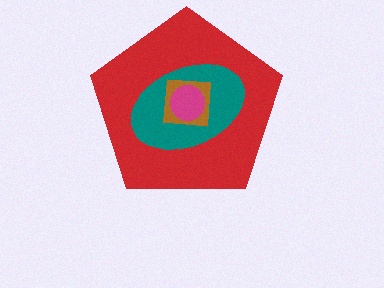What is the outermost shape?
The red pentagon.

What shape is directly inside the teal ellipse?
The brown square.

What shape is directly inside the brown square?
The magenta circle.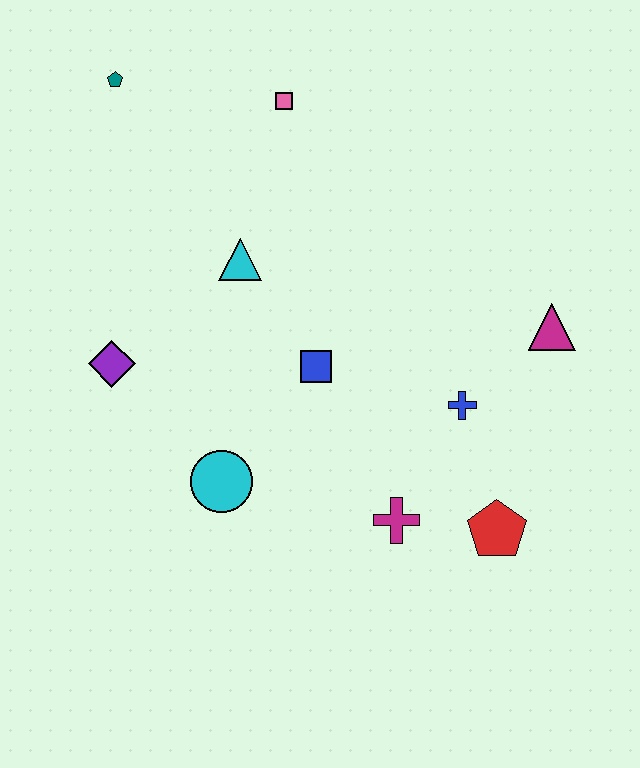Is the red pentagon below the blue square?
Yes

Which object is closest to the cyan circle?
The blue square is closest to the cyan circle.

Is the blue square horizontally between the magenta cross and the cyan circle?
Yes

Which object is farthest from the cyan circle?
The teal pentagon is farthest from the cyan circle.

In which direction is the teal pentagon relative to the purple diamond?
The teal pentagon is above the purple diamond.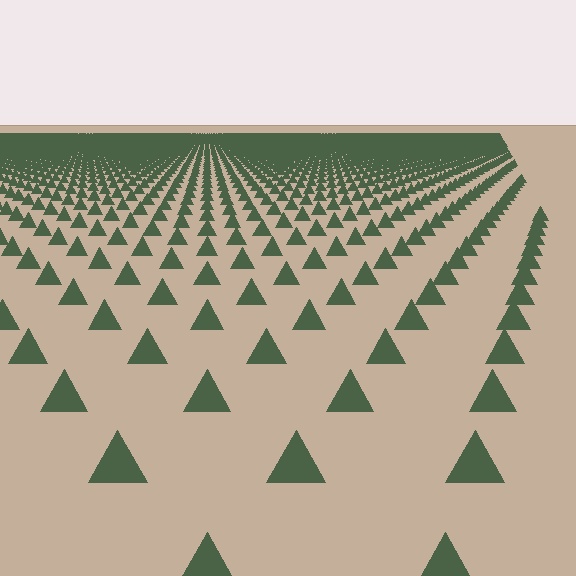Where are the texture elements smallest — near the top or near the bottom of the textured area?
Near the top.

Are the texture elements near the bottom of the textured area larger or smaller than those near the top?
Larger. Near the bottom, elements are closer to the viewer and appear at a bigger on-screen size.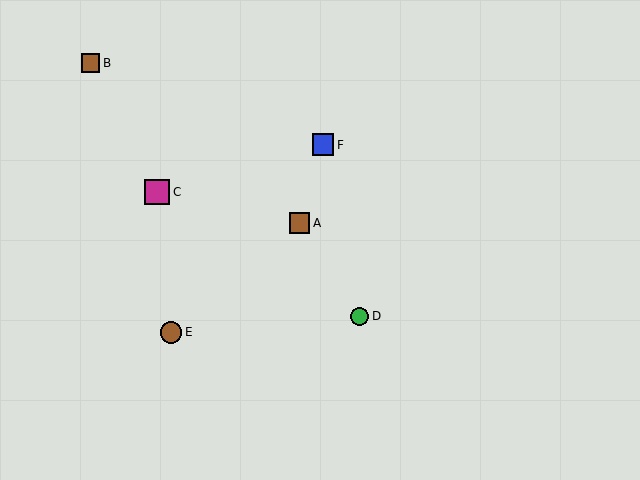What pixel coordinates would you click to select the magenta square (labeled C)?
Click at (157, 192) to select the magenta square C.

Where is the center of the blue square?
The center of the blue square is at (323, 145).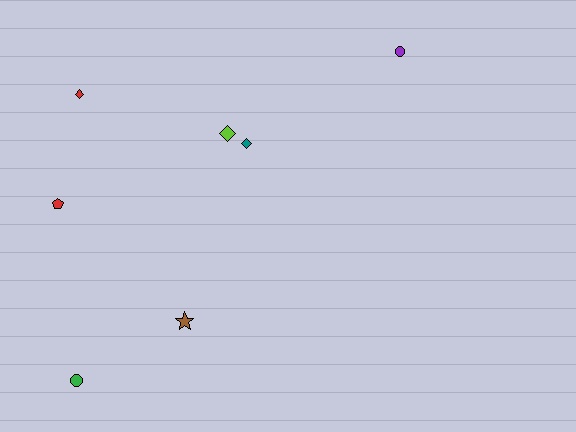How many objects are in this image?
There are 7 objects.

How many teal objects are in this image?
There is 1 teal object.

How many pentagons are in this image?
There is 1 pentagon.